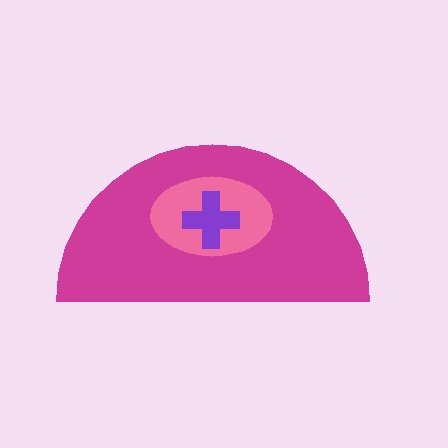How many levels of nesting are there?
3.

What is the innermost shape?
The purple cross.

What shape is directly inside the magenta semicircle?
The pink ellipse.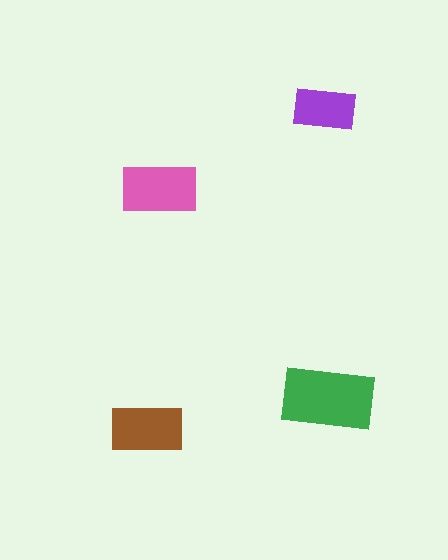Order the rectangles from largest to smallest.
the green one, the pink one, the brown one, the purple one.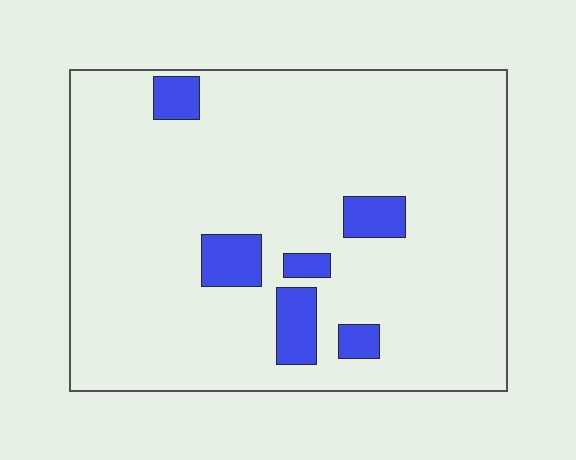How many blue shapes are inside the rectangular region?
6.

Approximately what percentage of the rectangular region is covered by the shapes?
Approximately 10%.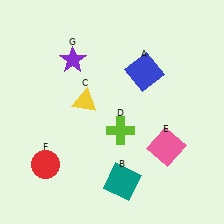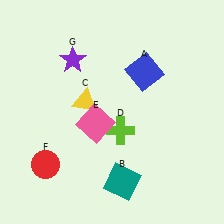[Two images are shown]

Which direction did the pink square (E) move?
The pink square (E) moved left.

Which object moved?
The pink square (E) moved left.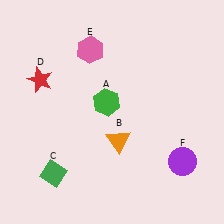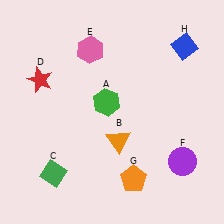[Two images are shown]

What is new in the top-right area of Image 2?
A blue diamond (H) was added in the top-right area of Image 2.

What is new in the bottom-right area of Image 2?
An orange pentagon (G) was added in the bottom-right area of Image 2.